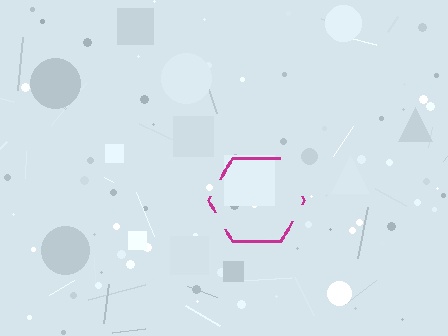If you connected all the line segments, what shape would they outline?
They would outline a hexagon.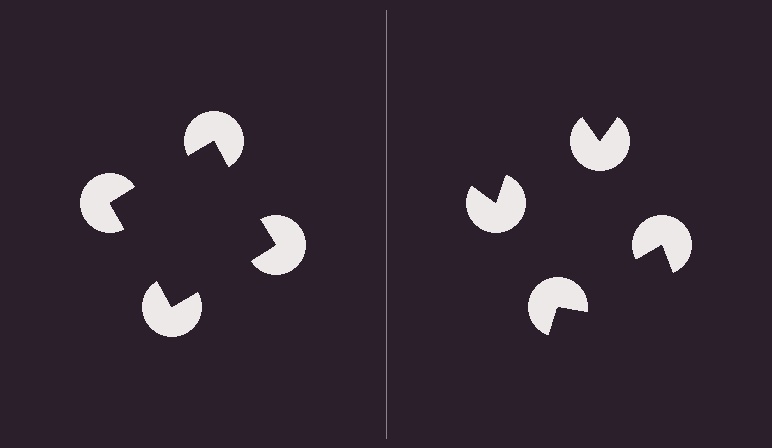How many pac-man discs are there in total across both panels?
8 — 4 on each side.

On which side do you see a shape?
An illusory square appears on the left side. On the right side the wedge cuts are rotated, so no coherent shape forms.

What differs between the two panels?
The pac-man discs are positioned identically on both sides; only the wedge orientations differ. On the left they align to a square; on the right they are misaligned.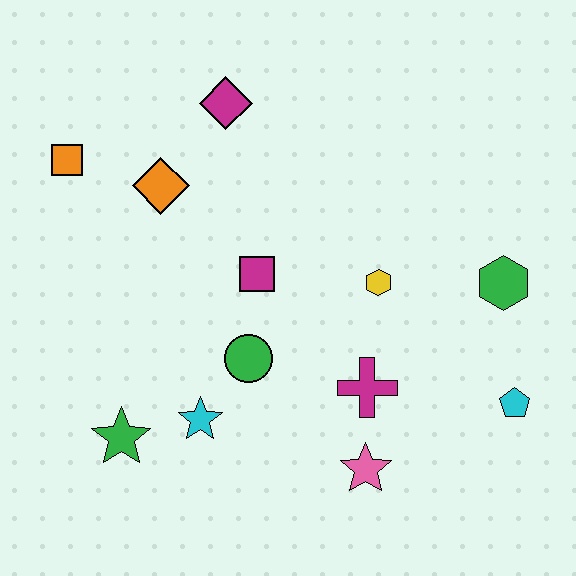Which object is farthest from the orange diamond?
The cyan pentagon is farthest from the orange diamond.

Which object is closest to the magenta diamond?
The orange diamond is closest to the magenta diamond.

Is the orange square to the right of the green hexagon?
No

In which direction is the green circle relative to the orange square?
The green circle is below the orange square.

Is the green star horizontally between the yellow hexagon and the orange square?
Yes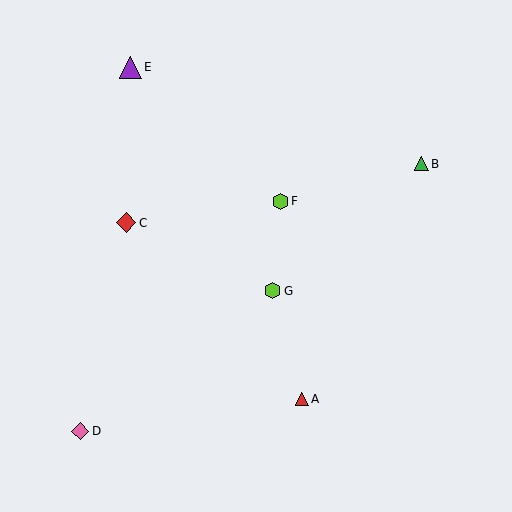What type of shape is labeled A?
Shape A is a red triangle.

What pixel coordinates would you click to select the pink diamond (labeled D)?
Click at (80, 431) to select the pink diamond D.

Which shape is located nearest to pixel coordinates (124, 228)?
The red diamond (labeled C) at (126, 223) is nearest to that location.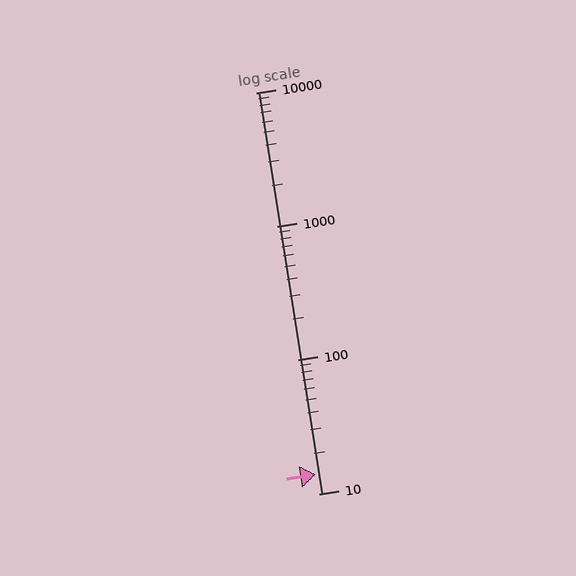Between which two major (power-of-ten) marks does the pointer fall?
The pointer is between 10 and 100.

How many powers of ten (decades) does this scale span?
The scale spans 3 decades, from 10 to 10000.